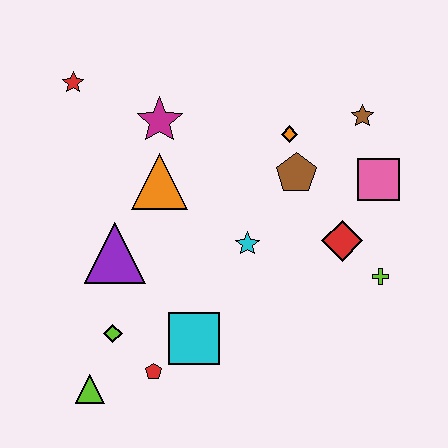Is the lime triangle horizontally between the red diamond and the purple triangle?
No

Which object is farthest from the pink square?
The lime triangle is farthest from the pink square.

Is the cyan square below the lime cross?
Yes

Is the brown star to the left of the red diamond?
No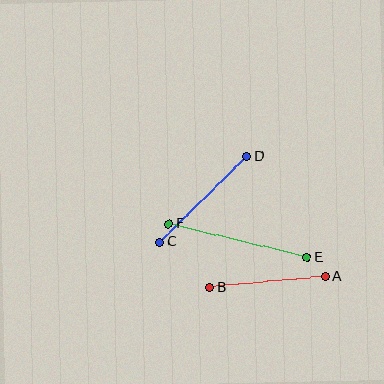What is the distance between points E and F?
The distance is approximately 143 pixels.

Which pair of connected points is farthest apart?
Points E and F are farthest apart.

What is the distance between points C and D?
The distance is approximately 122 pixels.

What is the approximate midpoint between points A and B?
The midpoint is at approximately (267, 282) pixels.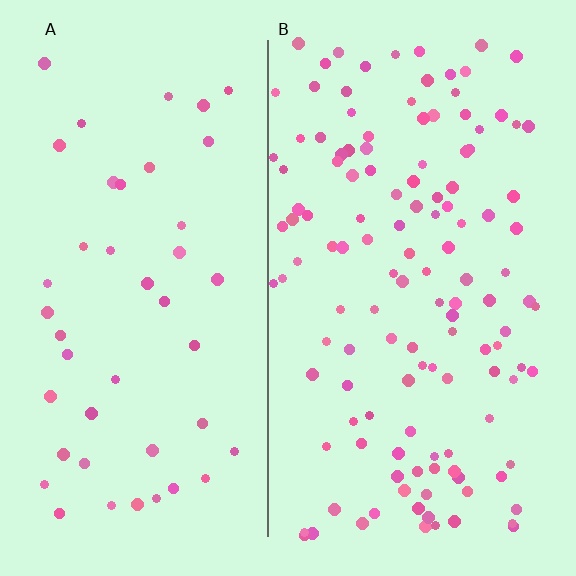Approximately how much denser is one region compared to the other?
Approximately 2.9× — region B over region A.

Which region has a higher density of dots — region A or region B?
B (the right).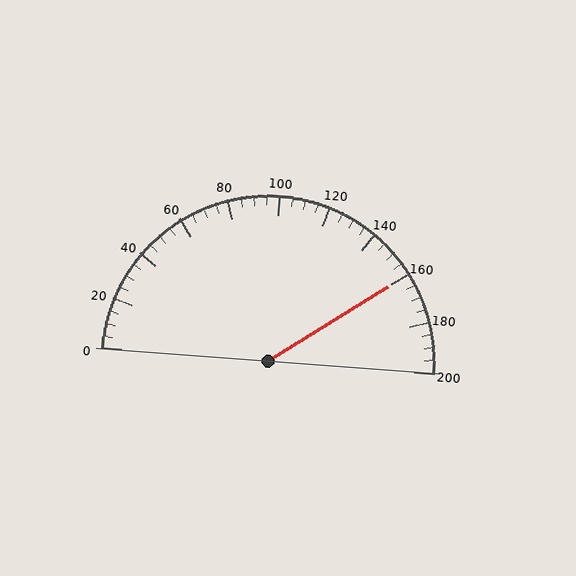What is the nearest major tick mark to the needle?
The nearest major tick mark is 160.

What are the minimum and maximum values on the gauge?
The gauge ranges from 0 to 200.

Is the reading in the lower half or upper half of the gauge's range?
The reading is in the upper half of the range (0 to 200).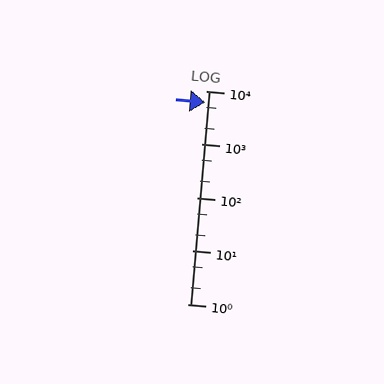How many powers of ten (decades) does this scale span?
The scale spans 4 decades, from 1 to 10000.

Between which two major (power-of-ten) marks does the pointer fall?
The pointer is between 1000 and 10000.